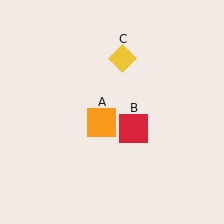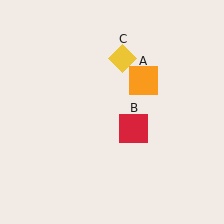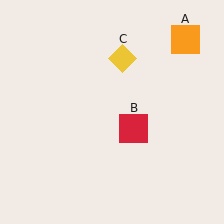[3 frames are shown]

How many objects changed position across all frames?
1 object changed position: orange square (object A).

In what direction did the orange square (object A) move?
The orange square (object A) moved up and to the right.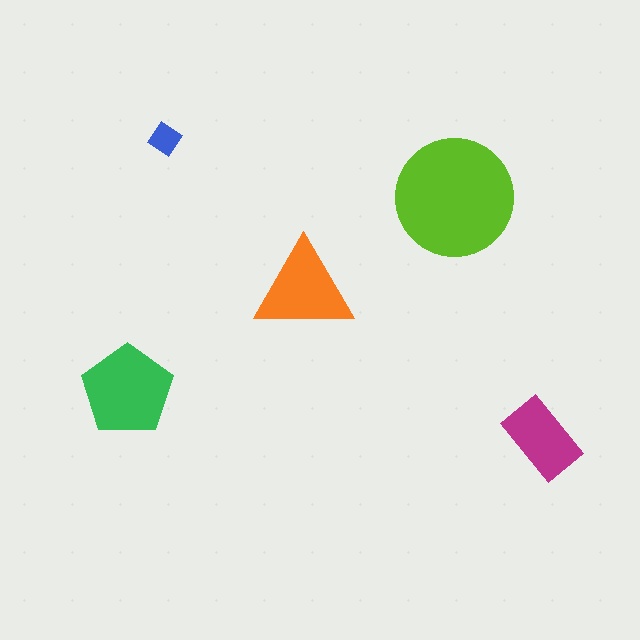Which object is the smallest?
The blue diamond.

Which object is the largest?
The lime circle.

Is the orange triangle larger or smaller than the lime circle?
Smaller.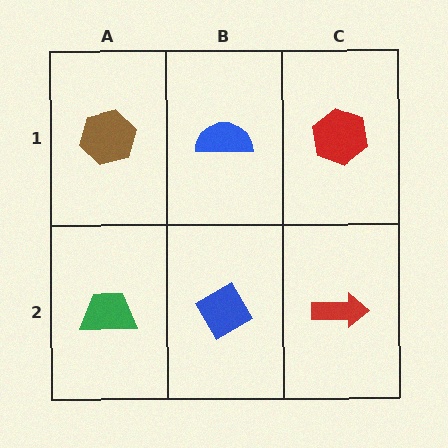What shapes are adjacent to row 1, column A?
A green trapezoid (row 2, column A), a blue semicircle (row 1, column B).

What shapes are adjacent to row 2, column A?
A brown hexagon (row 1, column A), a blue diamond (row 2, column B).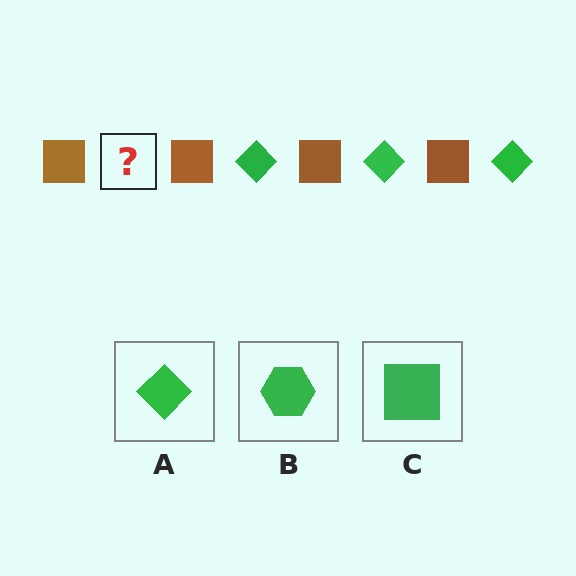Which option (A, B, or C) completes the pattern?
A.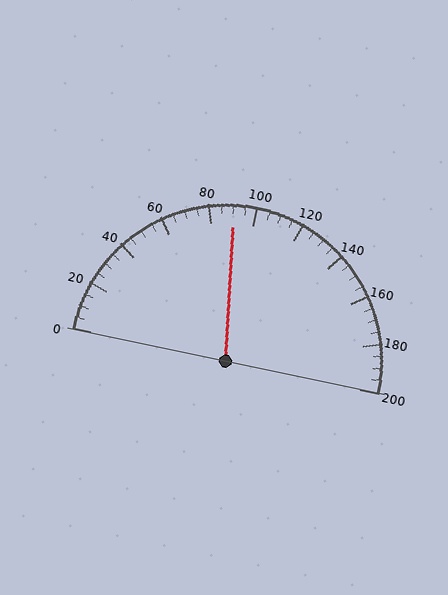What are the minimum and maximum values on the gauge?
The gauge ranges from 0 to 200.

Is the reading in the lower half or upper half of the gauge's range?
The reading is in the lower half of the range (0 to 200).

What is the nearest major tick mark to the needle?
The nearest major tick mark is 80.